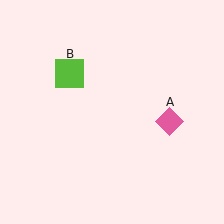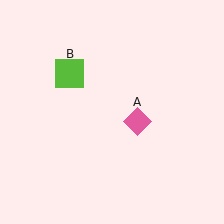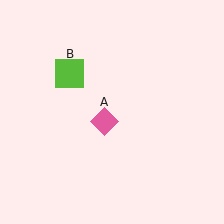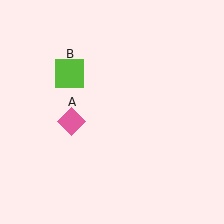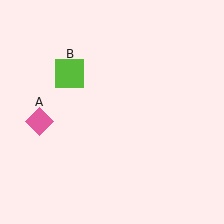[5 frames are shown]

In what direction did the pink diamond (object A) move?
The pink diamond (object A) moved left.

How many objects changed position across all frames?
1 object changed position: pink diamond (object A).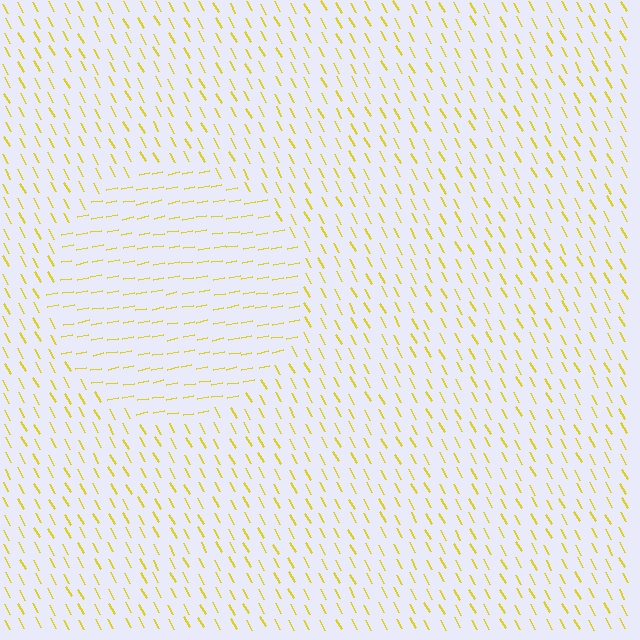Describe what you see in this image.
The image is filled with small yellow line segments. A circle region in the image has lines oriented differently from the surrounding lines, creating a visible texture boundary.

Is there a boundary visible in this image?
Yes, there is a texture boundary formed by a change in line orientation.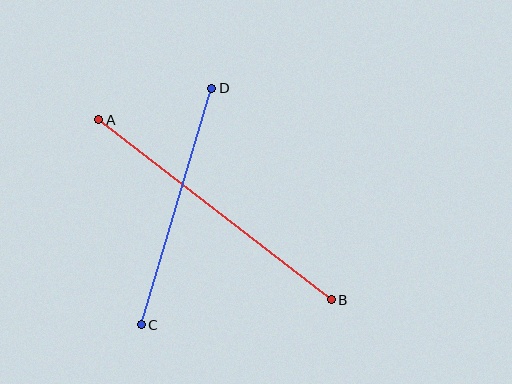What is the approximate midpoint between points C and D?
The midpoint is at approximately (177, 207) pixels.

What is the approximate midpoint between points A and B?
The midpoint is at approximately (215, 210) pixels.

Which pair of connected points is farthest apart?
Points A and B are farthest apart.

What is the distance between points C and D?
The distance is approximately 247 pixels.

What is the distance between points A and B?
The distance is approximately 294 pixels.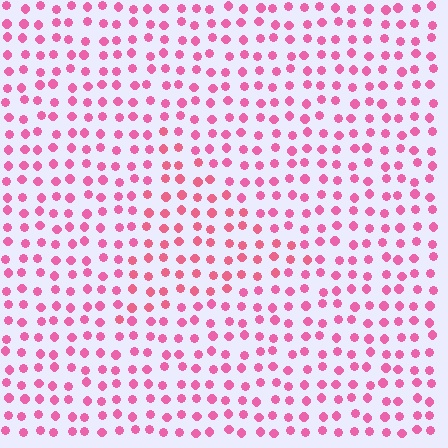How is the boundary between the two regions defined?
The boundary is defined purely by a slight shift in hue (about 15 degrees). Spacing, size, and orientation are identical on both sides.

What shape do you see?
I see a triangle.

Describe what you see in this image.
The image is filled with small pink elements in a uniform arrangement. A triangle-shaped region is visible where the elements are tinted to a slightly different hue, forming a subtle color boundary.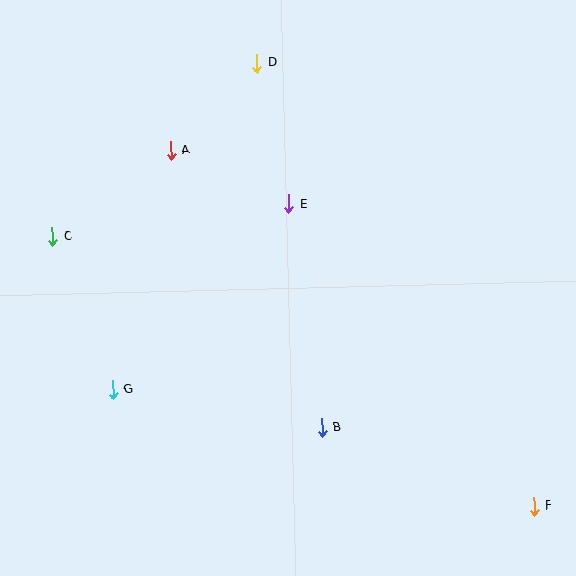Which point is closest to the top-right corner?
Point D is closest to the top-right corner.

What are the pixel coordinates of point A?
Point A is at (171, 150).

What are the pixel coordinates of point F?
Point F is at (534, 506).